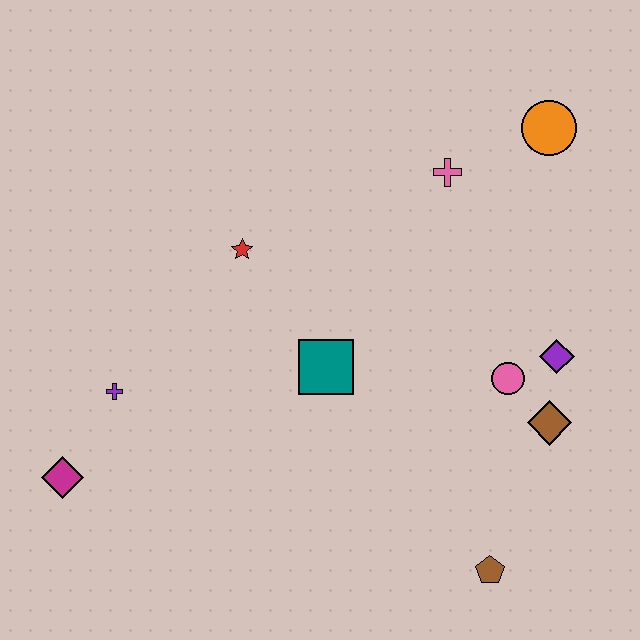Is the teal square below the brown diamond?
No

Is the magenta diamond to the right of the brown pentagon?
No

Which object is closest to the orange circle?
The pink cross is closest to the orange circle.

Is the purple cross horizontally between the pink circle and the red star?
No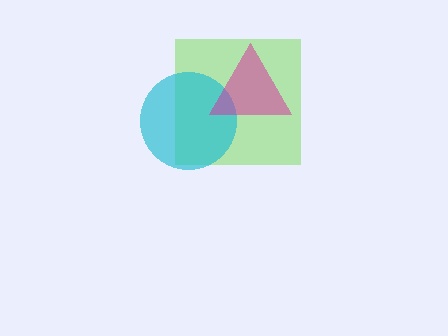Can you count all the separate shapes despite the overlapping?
Yes, there are 3 separate shapes.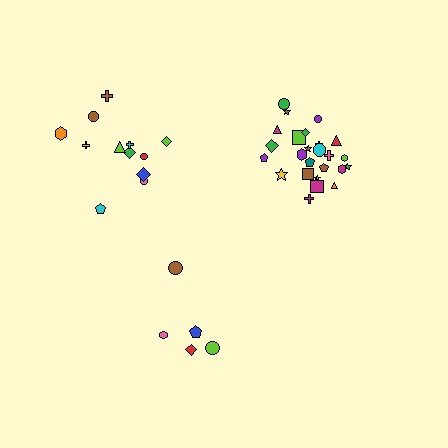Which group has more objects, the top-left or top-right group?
The top-right group.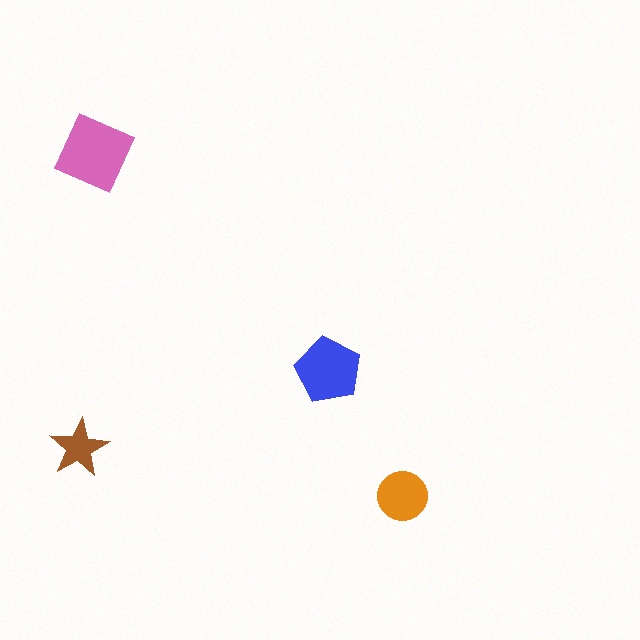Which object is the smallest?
The brown star.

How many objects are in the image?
There are 4 objects in the image.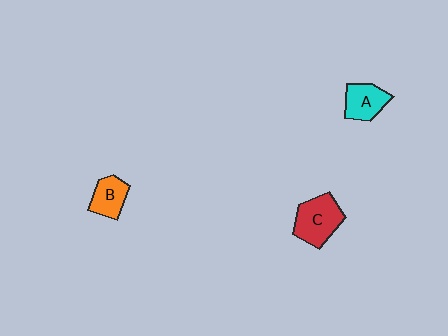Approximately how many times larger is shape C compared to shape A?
Approximately 1.4 times.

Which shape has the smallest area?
Shape B (orange).